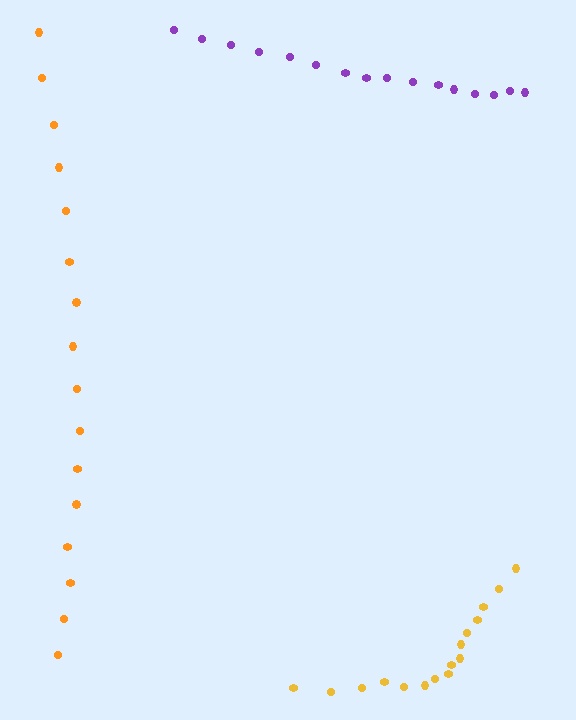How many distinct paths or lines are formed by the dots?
There are 3 distinct paths.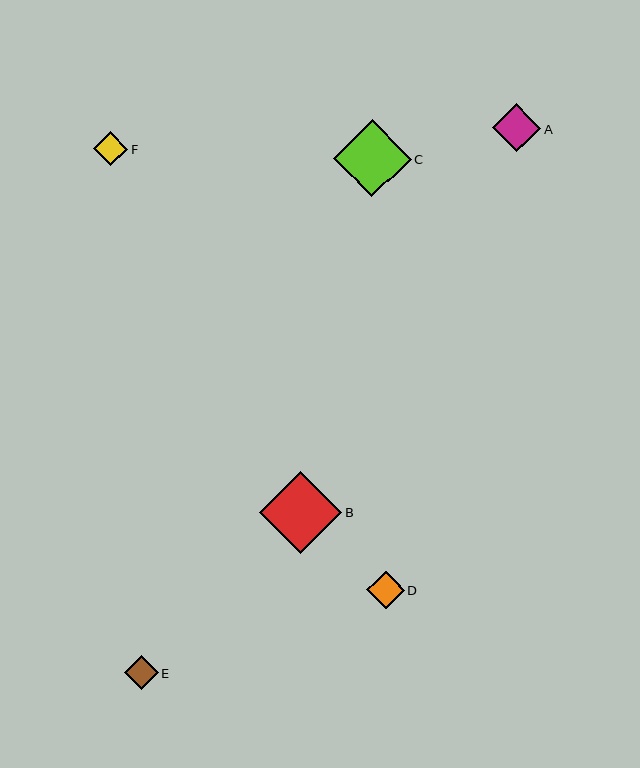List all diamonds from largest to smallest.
From largest to smallest: B, C, A, D, F, E.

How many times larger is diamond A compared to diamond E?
Diamond A is approximately 1.4 times the size of diamond E.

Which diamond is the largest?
Diamond B is the largest with a size of approximately 83 pixels.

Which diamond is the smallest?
Diamond E is the smallest with a size of approximately 33 pixels.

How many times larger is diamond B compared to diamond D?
Diamond B is approximately 2.2 times the size of diamond D.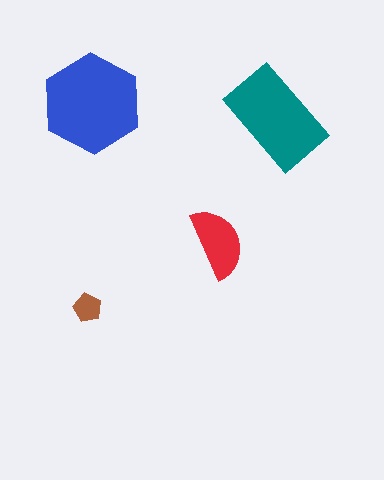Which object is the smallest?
The brown pentagon.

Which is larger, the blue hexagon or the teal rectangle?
The blue hexagon.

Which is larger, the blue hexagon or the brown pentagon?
The blue hexagon.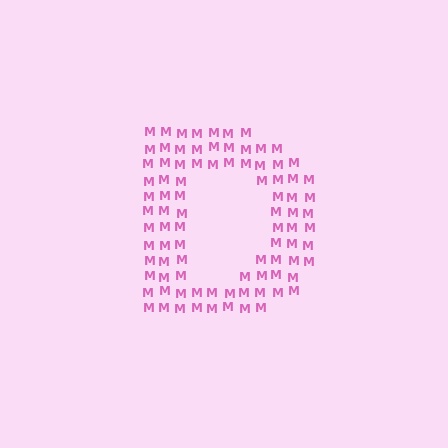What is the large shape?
The large shape is the letter D.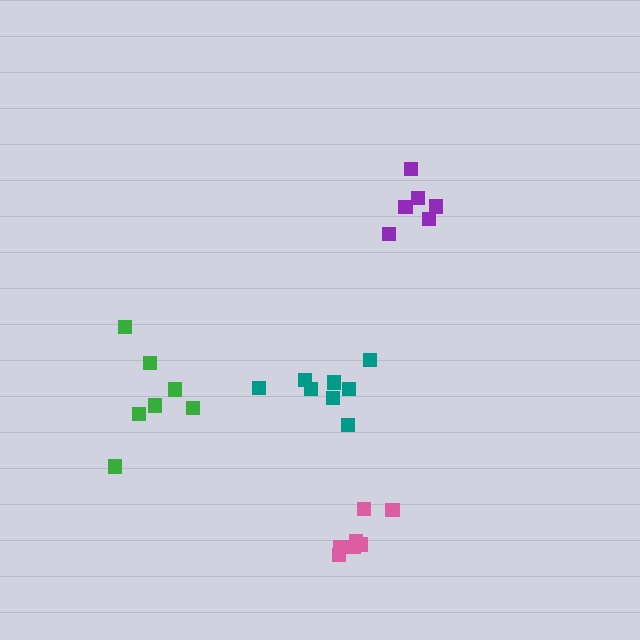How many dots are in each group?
Group 1: 7 dots, Group 2: 6 dots, Group 3: 8 dots, Group 4: 7 dots (28 total).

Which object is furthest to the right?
The purple cluster is rightmost.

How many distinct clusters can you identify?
There are 4 distinct clusters.